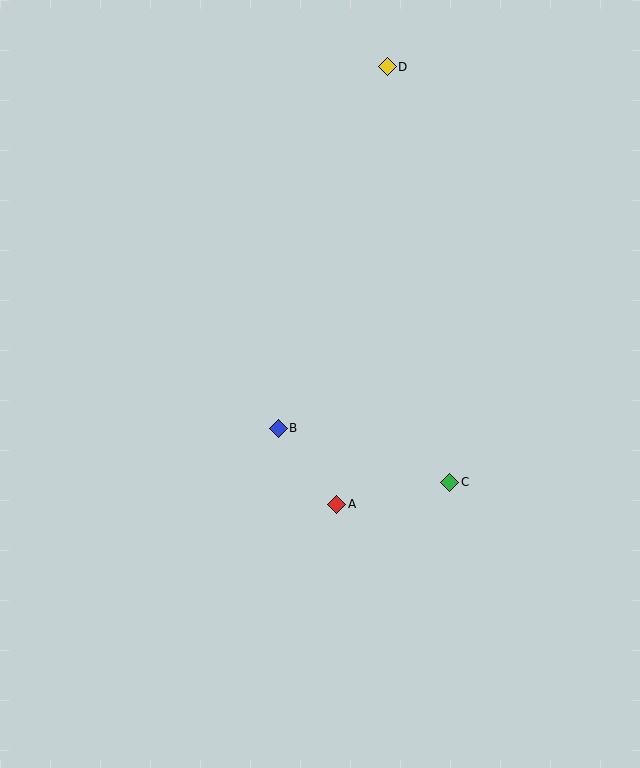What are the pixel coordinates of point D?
Point D is at (387, 67).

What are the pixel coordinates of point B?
Point B is at (278, 428).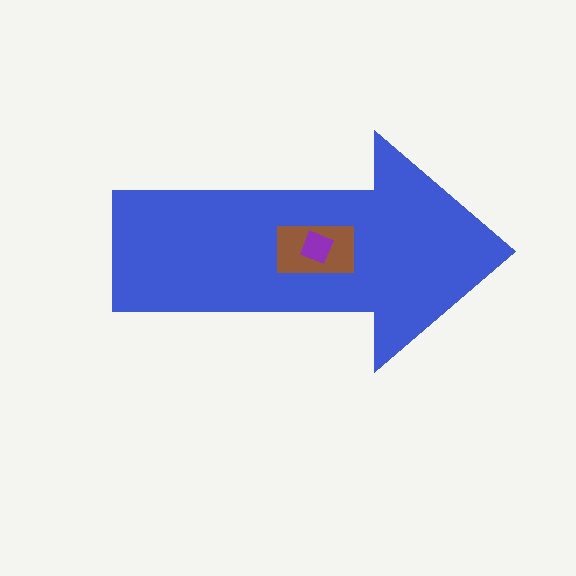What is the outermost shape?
The blue arrow.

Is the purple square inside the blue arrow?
Yes.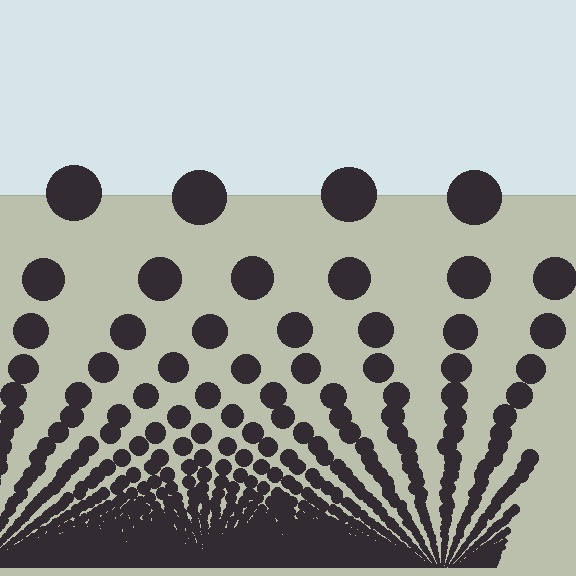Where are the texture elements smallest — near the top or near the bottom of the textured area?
Near the bottom.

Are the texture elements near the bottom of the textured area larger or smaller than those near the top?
Smaller. The gradient is inverted — elements near the bottom are smaller and denser.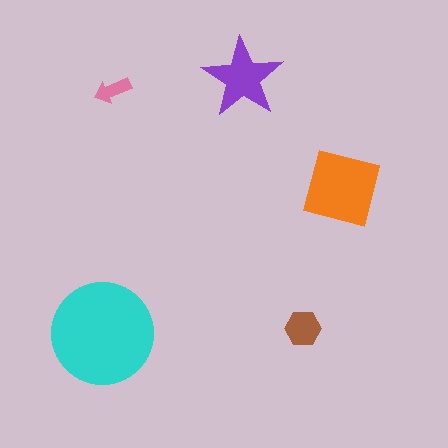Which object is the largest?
The cyan circle.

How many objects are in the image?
There are 5 objects in the image.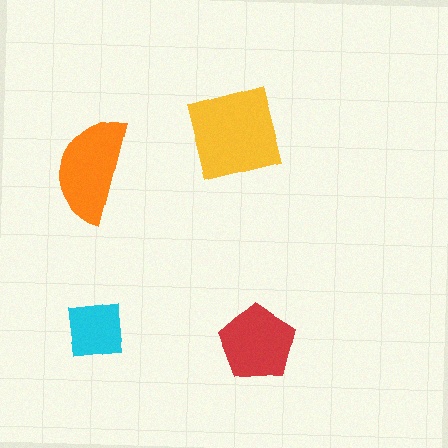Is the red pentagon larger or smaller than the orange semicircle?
Smaller.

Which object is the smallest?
The cyan square.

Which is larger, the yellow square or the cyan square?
The yellow square.